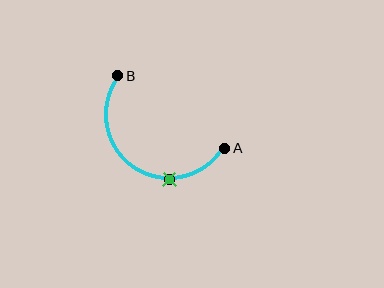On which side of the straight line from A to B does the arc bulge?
The arc bulges below and to the left of the straight line connecting A and B.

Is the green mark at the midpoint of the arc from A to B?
No. The green mark lies on the arc but is closer to endpoint A. The arc midpoint would be at the point on the curve equidistant along the arc from both A and B.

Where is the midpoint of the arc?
The arc midpoint is the point on the curve farthest from the straight line joining A and B. It sits below and to the left of that line.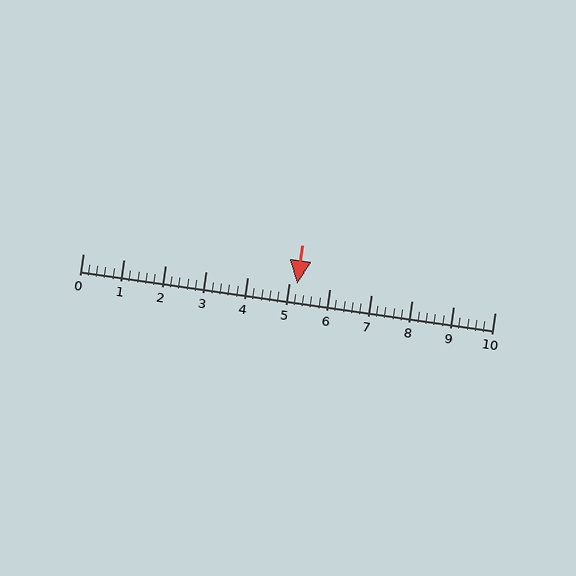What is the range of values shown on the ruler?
The ruler shows values from 0 to 10.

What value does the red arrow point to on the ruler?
The red arrow points to approximately 5.2.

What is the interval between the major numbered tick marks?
The major tick marks are spaced 1 units apart.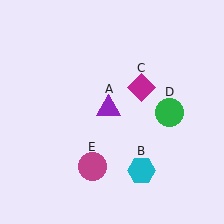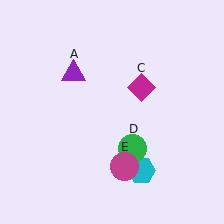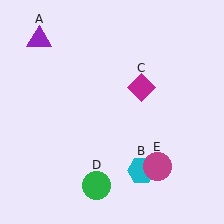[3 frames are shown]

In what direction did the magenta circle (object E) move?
The magenta circle (object E) moved right.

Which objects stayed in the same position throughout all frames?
Cyan hexagon (object B) and magenta diamond (object C) remained stationary.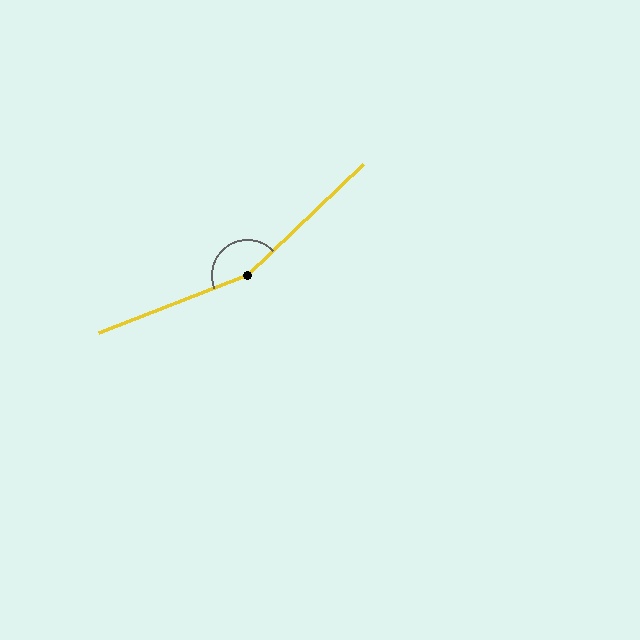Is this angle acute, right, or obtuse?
It is obtuse.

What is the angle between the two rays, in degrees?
Approximately 158 degrees.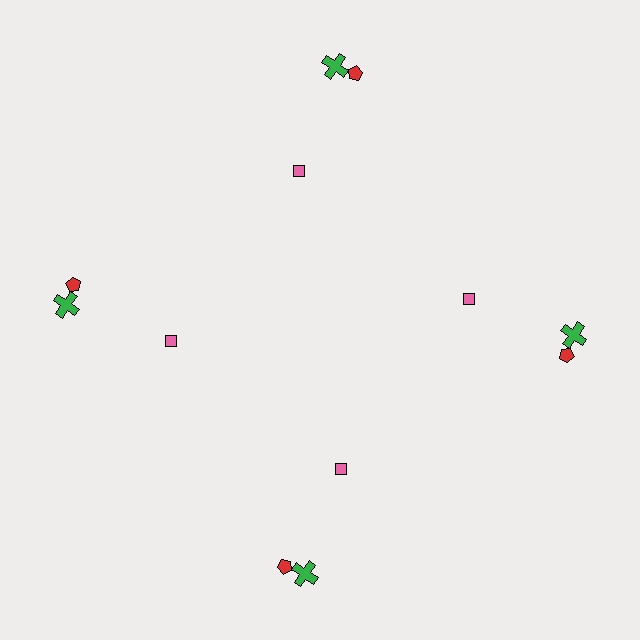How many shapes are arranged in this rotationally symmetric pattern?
There are 12 shapes, arranged in 4 groups of 3.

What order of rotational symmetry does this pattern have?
This pattern has 4-fold rotational symmetry.